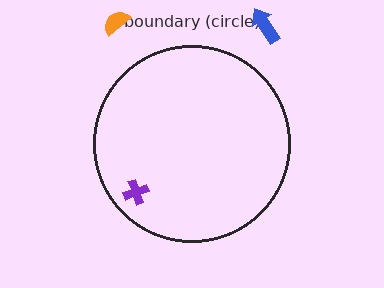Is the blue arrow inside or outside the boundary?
Outside.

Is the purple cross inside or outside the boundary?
Inside.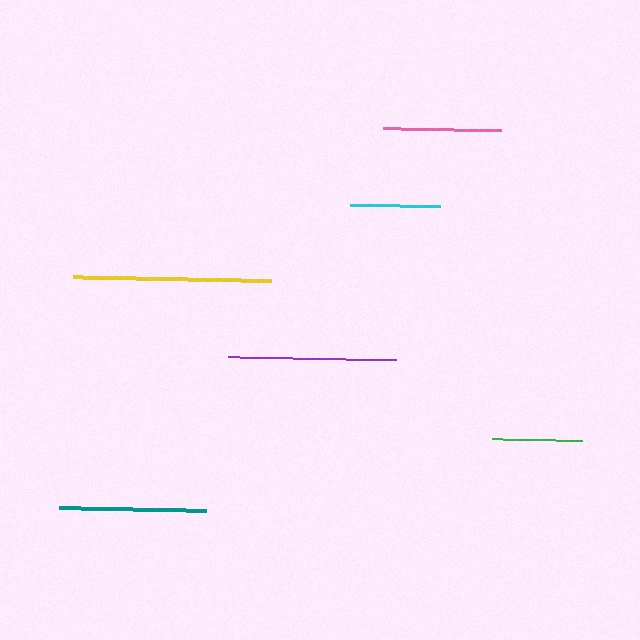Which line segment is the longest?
The yellow line is the longest at approximately 199 pixels.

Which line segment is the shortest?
The cyan line is the shortest at approximately 90 pixels.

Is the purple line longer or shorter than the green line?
The purple line is longer than the green line.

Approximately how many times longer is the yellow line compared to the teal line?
The yellow line is approximately 1.4 times the length of the teal line.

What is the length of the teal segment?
The teal segment is approximately 147 pixels long.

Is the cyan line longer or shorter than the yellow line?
The yellow line is longer than the cyan line.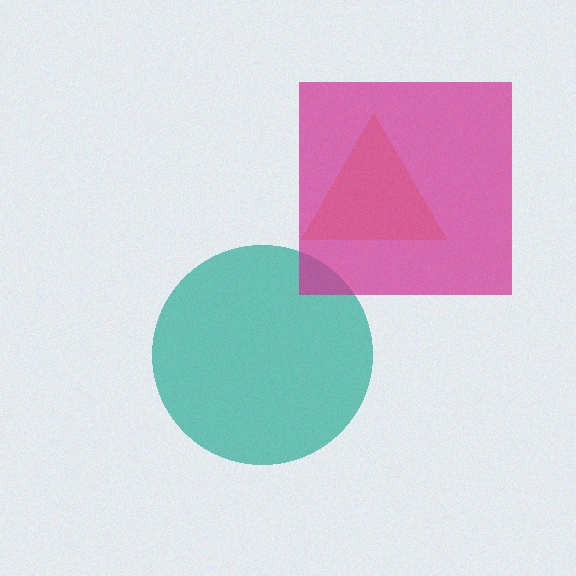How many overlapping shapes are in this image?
There are 3 overlapping shapes in the image.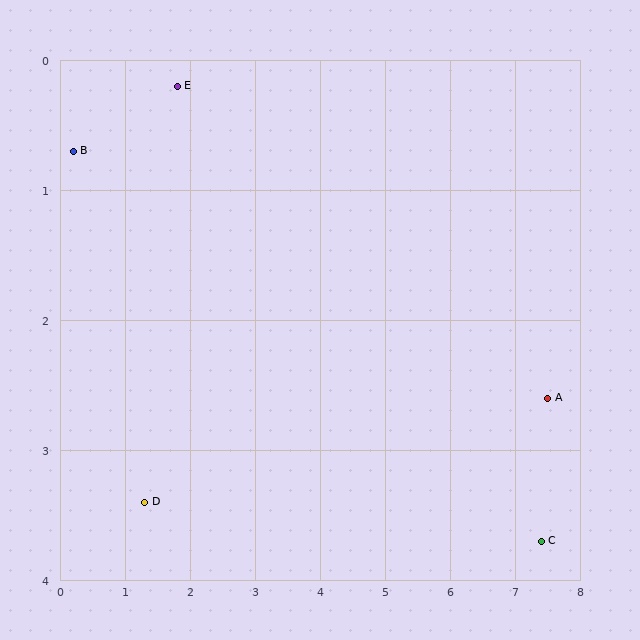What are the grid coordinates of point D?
Point D is at approximately (1.3, 3.4).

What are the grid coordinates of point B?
Point B is at approximately (0.2, 0.7).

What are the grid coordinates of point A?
Point A is at approximately (7.5, 2.6).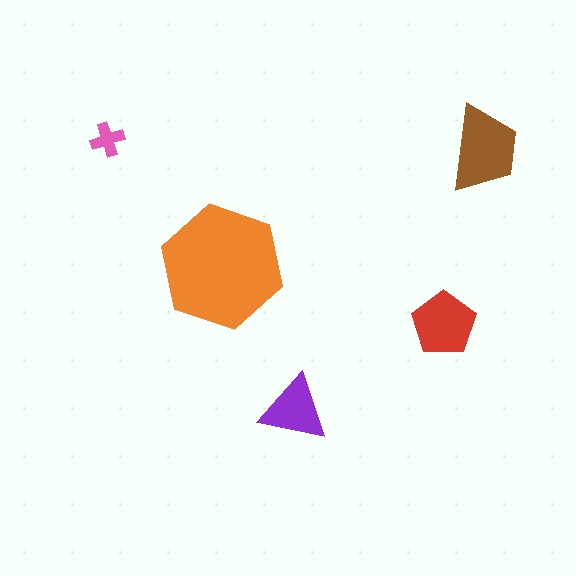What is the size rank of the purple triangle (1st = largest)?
4th.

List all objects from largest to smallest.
The orange hexagon, the brown trapezoid, the red pentagon, the purple triangle, the pink cross.